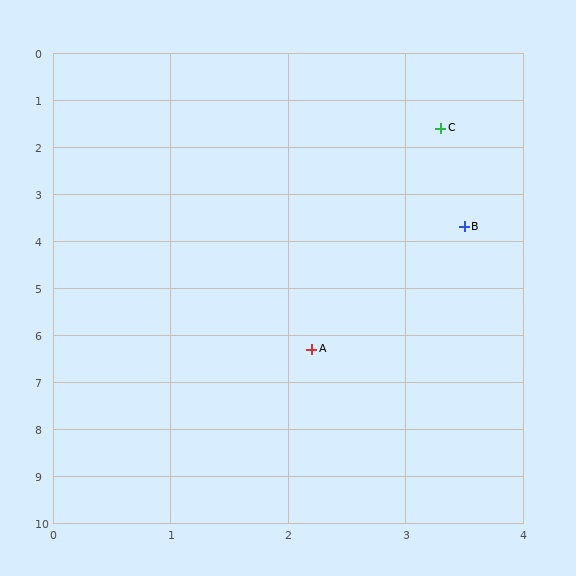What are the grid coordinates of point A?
Point A is at approximately (2.2, 6.3).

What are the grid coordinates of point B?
Point B is at approximately (3.5, 3.7).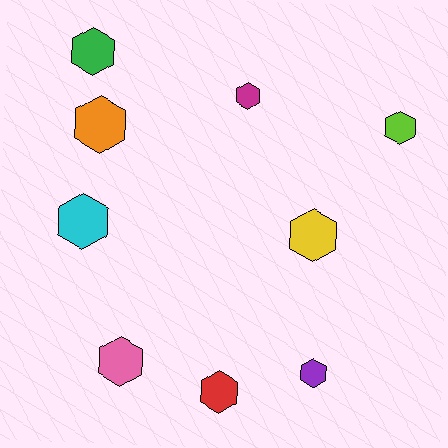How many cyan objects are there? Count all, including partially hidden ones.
There is 1 cyan object.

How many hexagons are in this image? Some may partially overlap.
There are 9 hexagons.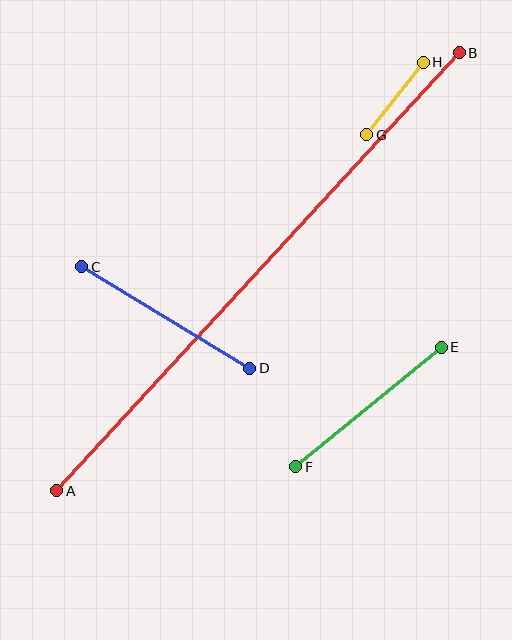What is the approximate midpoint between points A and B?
The midpoint is at approximately (258, 272) pixels.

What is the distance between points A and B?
The distance is approximately 595 pixels.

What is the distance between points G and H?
The distance is approximately 92 pixels.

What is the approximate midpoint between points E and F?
The midpoint is at approximately (369, 407) pixels.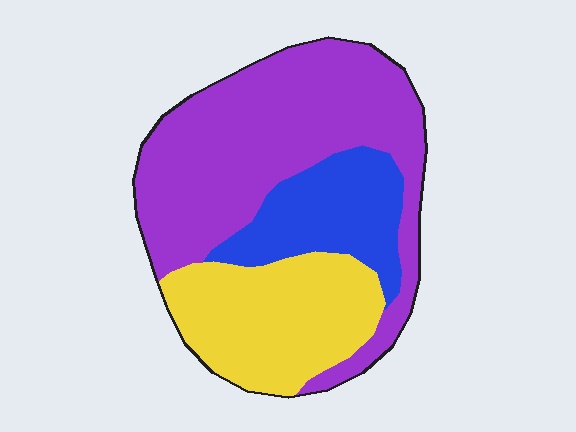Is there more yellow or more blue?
Yellow.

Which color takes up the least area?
Blue, at roughly 20%.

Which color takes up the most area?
Purple, at roughly 55%.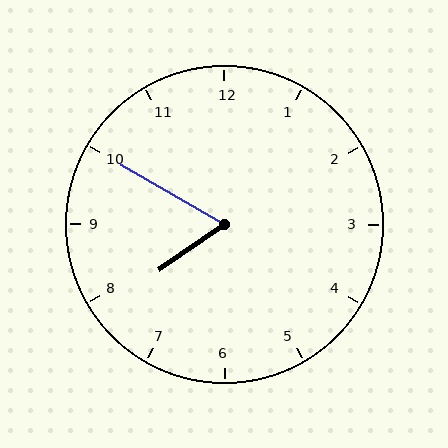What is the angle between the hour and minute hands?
Approximately 65 degrees.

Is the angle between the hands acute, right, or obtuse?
It is acute.